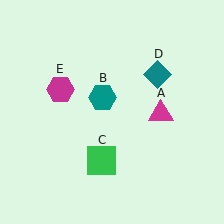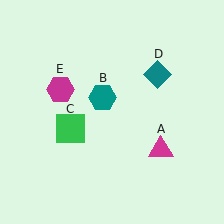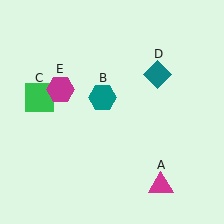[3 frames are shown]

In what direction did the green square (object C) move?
The green square (object C) moved up and to the left.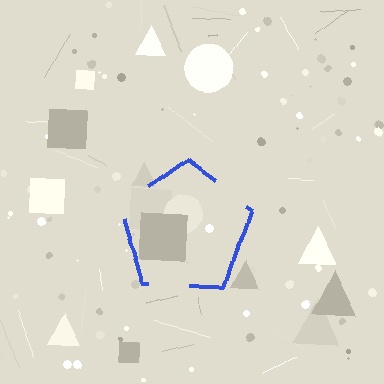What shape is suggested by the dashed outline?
The dashed outline suggests a pentagon.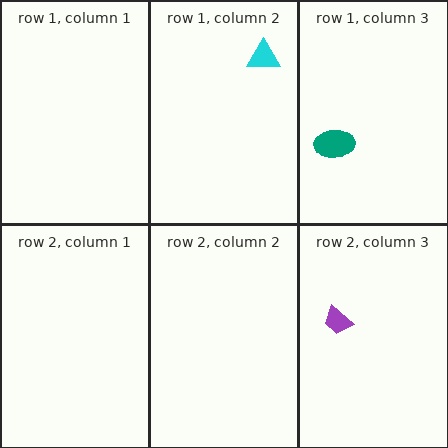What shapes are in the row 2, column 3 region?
The purple trapezoid.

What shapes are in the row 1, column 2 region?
The cyan triangle.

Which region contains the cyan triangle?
The row 1, column 2 region.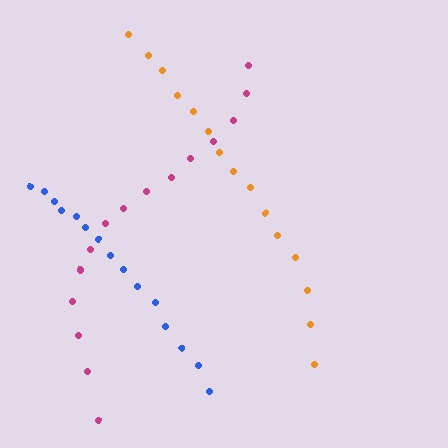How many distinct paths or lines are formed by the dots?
There are 3 distinct paths.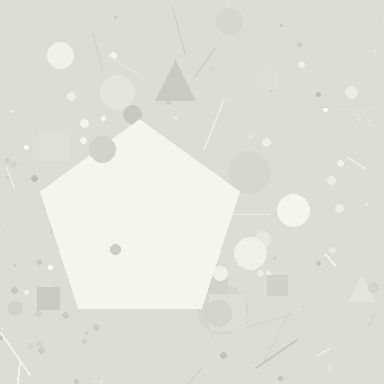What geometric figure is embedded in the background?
A pentagon is embedded in the background.